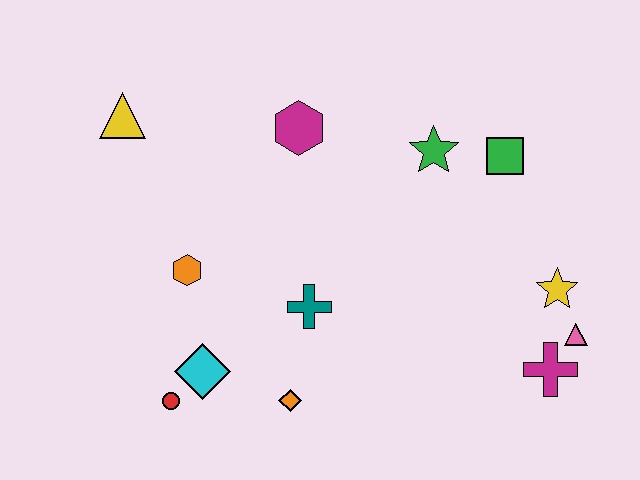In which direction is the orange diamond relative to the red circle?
The orange diamond is to the right of the red circle.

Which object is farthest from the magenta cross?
The yellow triangle is farthest from the magenta cross.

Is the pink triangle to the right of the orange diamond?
Yes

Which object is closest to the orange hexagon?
The cyan diamond is closest to the orange hexagon.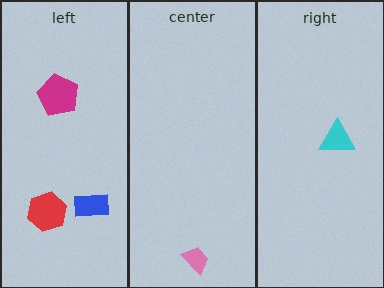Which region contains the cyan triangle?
The right region.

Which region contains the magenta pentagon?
The left region.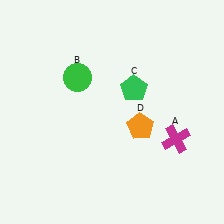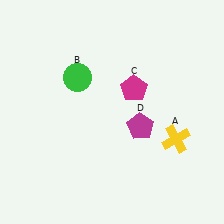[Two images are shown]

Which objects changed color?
A changed from magenta to yellow. C changed from green to magenta. D changed from orange to magenta.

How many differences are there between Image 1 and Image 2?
There are 3 differences between the two images.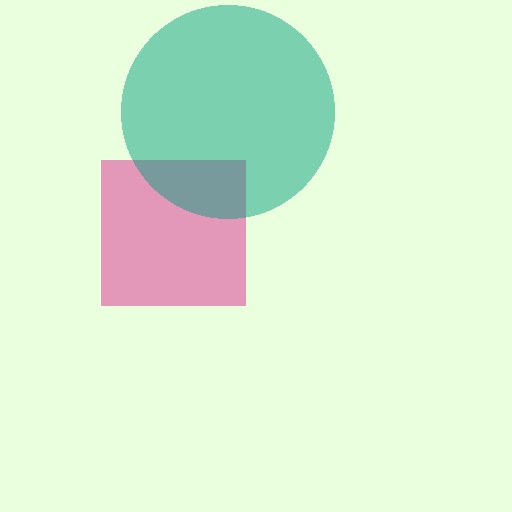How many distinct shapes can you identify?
There are 2 distinct shapes: a pink square, a teal circle.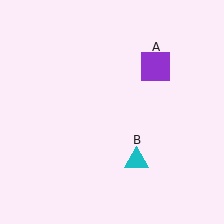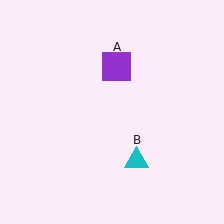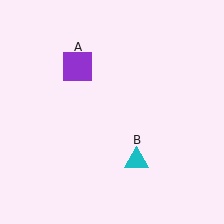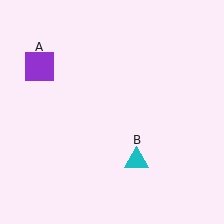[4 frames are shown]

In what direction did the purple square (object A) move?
The purple square (object A) moved left.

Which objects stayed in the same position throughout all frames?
Cyan triangle (object B) remained stationary.